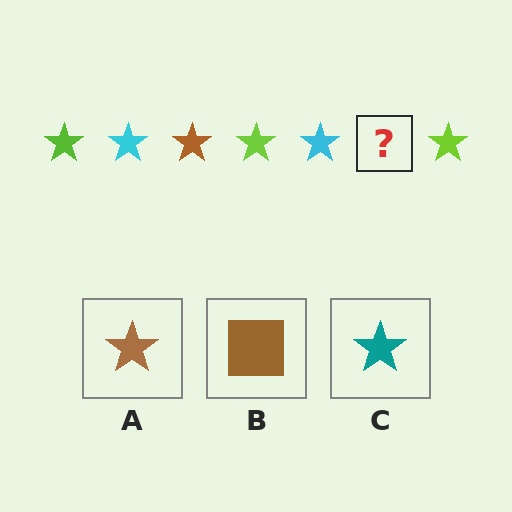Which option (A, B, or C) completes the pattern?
A.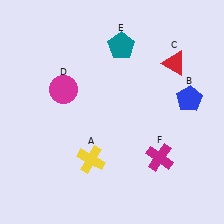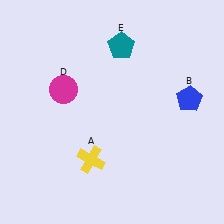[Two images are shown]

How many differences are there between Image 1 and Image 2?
There are 2 differences between the two images.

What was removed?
The magenta cross (F), the red triangle (C) were removed in Image 2.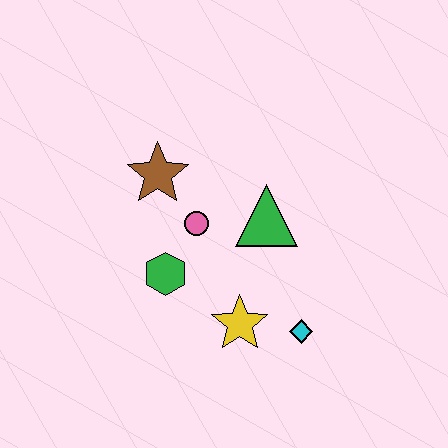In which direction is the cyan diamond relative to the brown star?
The cyan diamond is below the brown star.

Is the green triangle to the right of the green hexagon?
Yes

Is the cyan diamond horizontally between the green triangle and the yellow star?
No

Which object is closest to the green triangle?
The pink circle is closest to the green triangle.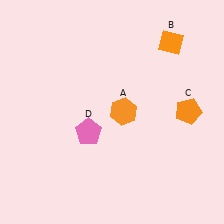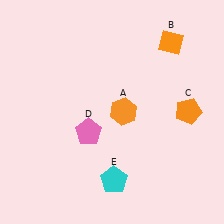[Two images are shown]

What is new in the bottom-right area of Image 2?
A cyan pentagon (E) was added in the bottom-right area of Image 2.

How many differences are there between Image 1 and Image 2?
There is 1 difference between the two images.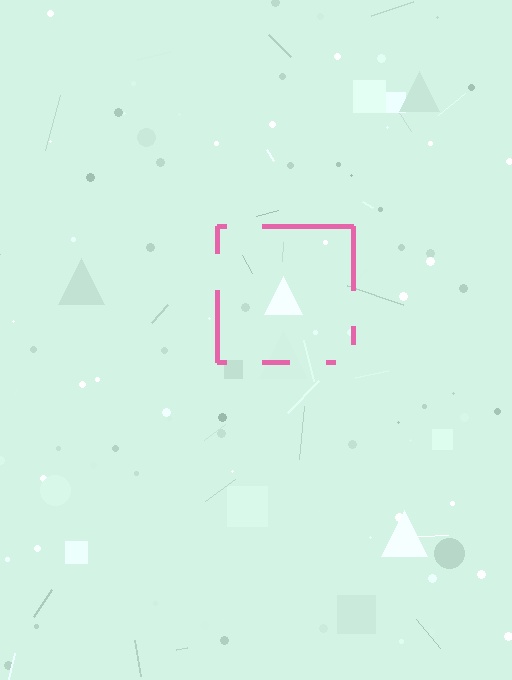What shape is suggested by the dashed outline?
The dashed outline suggests a square.